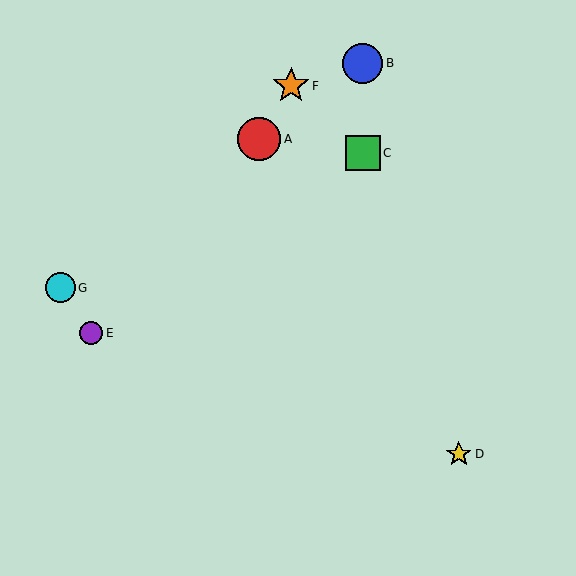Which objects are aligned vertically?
Objects B, C are aligned vertically.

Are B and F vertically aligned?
No, B is at x≈363 and F is at x≈291.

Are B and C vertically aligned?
Yes, both are at x≈363.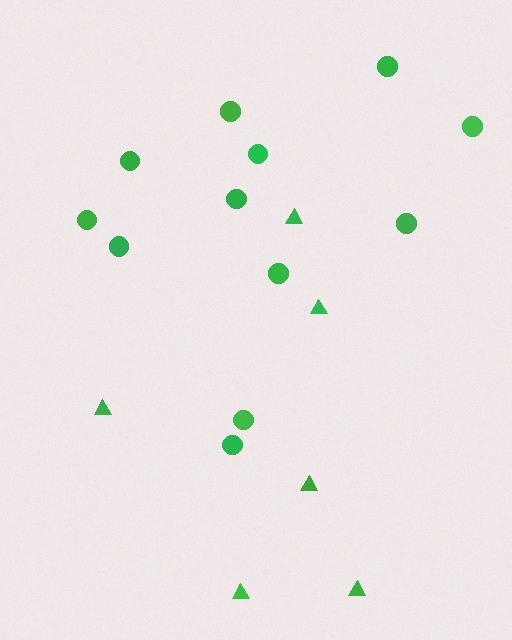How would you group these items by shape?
There are 2 groups: one group of triangles (6) and one group of circles (12).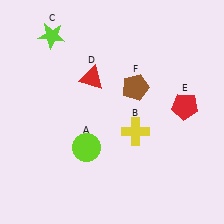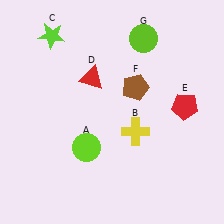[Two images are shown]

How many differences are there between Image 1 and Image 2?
There is 1 difference between the two images.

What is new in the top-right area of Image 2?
A lime circle (G) was added in the top-right area of Image 2.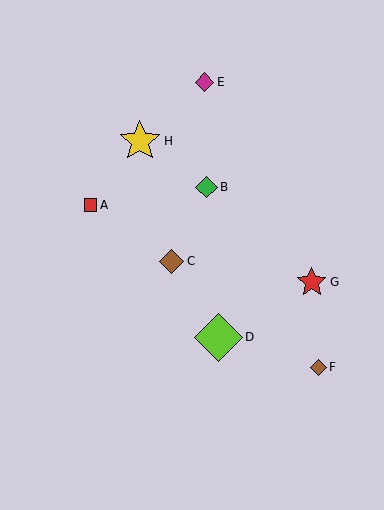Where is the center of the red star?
The center of the red star is at (312, 282).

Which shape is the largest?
The lime diamond (labeled D) is the largest.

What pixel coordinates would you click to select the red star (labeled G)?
Click at (312, 282) to select the red star G.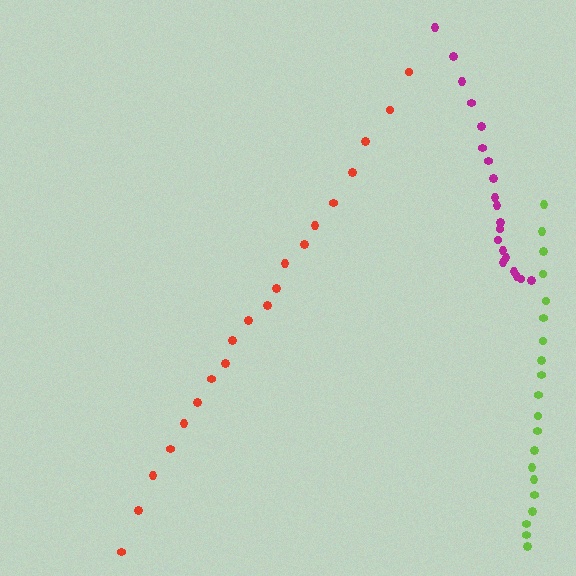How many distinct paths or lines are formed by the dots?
There are 3 distinct paths.